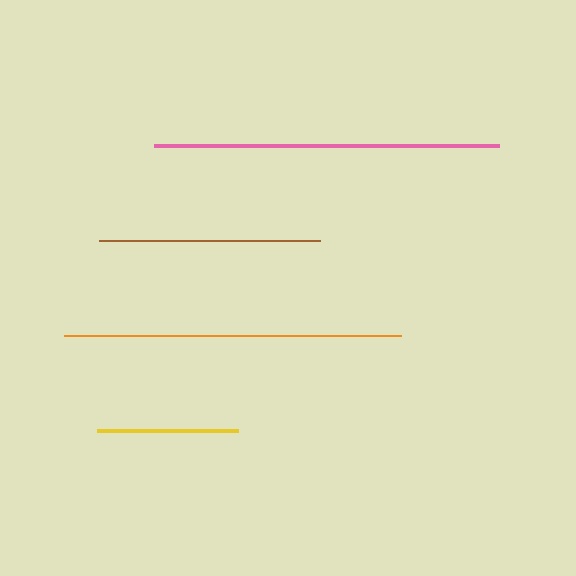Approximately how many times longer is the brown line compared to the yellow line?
The brown line is approximately 1.6 times the length of the yellow line.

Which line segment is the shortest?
The yellow line is the shortest at approximately 141 pixels.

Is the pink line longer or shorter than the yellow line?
The pink line is longer than the yellow line.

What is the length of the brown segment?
The brown segment is approximately 222 pixels long.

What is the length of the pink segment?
The pink segment is approximately 345 pixels long.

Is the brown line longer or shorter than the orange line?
The orange line is longer than the brown line.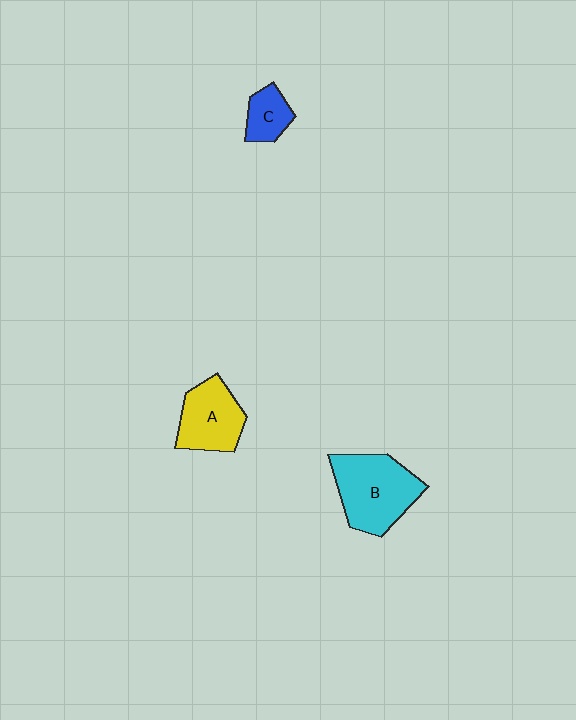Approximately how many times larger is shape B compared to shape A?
Approximately 1.4 times.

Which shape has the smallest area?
Shape C (blue).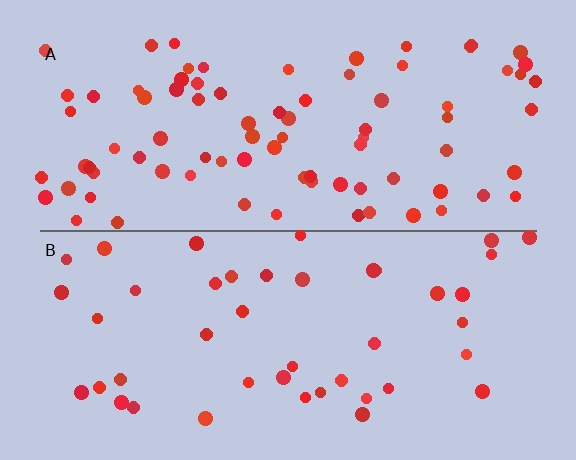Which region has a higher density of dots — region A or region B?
A (the top).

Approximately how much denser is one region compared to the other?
Approximately 1.9× — region A over region B.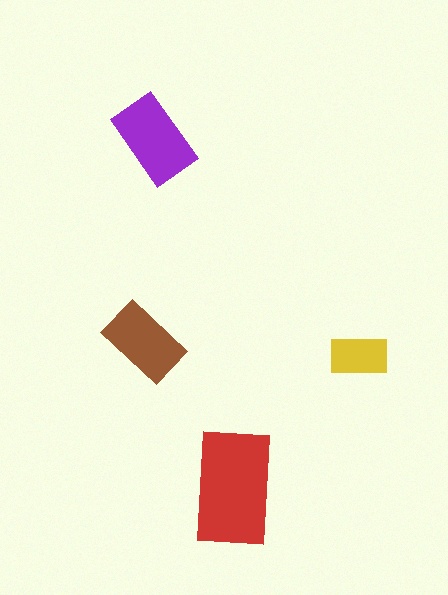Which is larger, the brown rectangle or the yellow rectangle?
The brown one.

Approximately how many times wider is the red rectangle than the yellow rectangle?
About 2 times wider.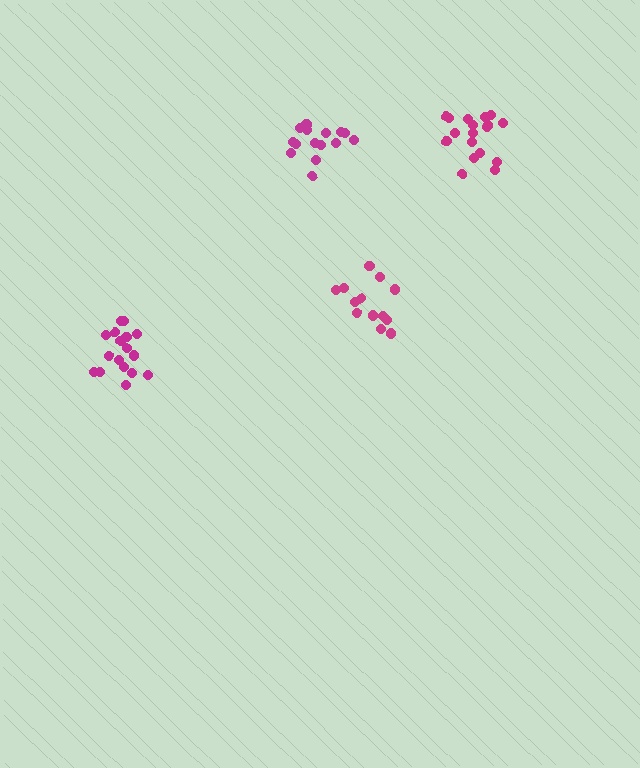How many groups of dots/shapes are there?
There are 4 groups.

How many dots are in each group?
Group 1: 15 dots, Group 2: 13 dots, Group 3: 18 dots, Group 4: 19 dots (65 total).